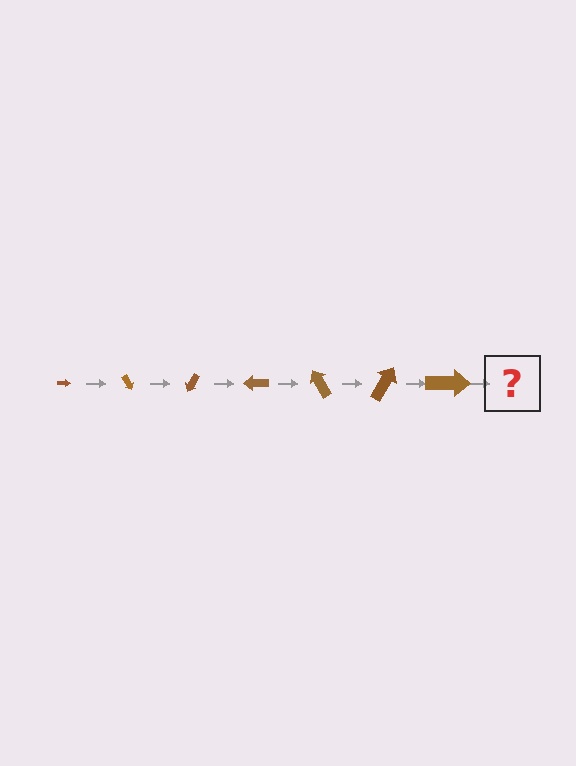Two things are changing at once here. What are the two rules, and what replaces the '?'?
The two rules are that the arrow grows larger each step and it rotates 60 degrees each step. The '?' should be an arrow, larger than the previous one and rotated 420 degrees from the start.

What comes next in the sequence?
The next element should be an arrow, larger than the previous one and rotated 420 degrees from the start.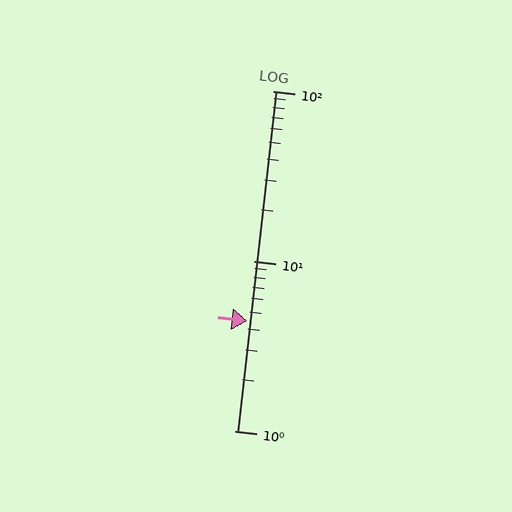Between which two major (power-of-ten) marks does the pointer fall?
The pointer is between 1 and 10.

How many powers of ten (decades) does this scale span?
The scale spans 2 decades, from 1 to 100.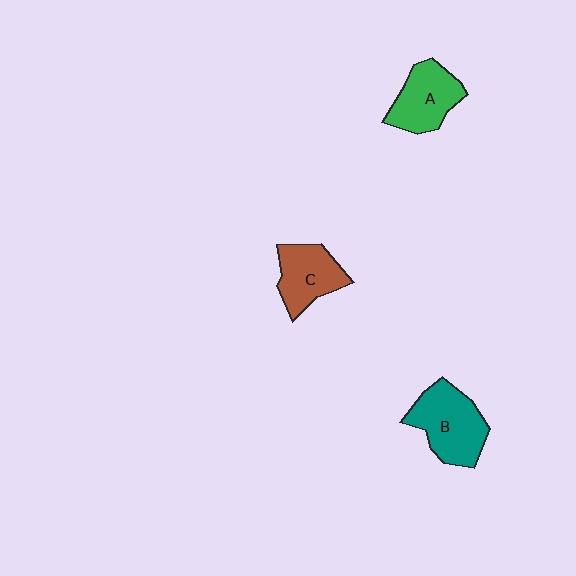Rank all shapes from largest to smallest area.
From largest to smallest: B (teal), A (green), C (brown).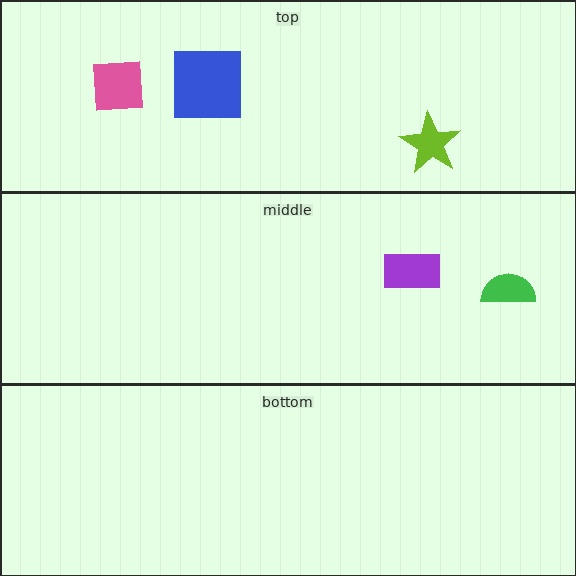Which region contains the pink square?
The top region.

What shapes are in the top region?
The lime star, the pink square, the blue square.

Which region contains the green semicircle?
The middle region.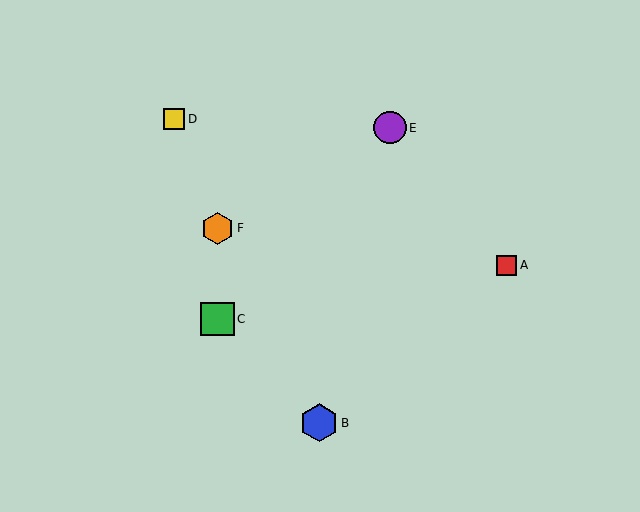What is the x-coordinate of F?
Object F is at x≈217.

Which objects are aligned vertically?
Objects C, F are aligned vertically.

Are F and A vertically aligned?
No, F is at x≈217 and A is at x≈506.